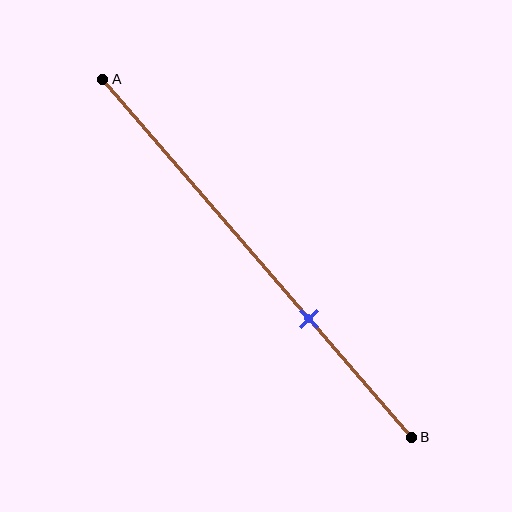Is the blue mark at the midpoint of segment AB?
No, the mark is at about 65% from A, not at the 50% midpoint.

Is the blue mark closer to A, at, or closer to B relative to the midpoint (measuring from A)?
The blue mark is closer to point B than the midpoint of segment AB.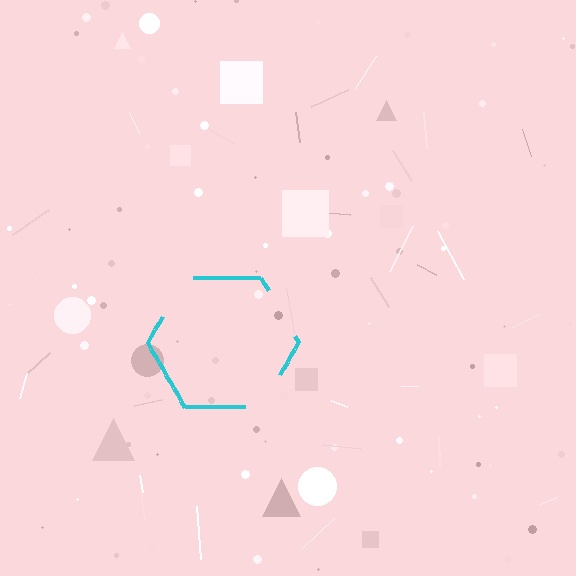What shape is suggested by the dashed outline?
The dashed outline suggests a hexagon.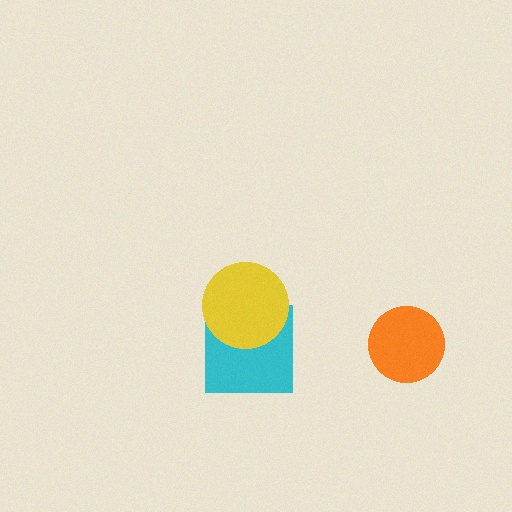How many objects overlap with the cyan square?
1 object overlaps with the cyan square.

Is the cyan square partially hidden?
Yes, it is partially covered by another shape.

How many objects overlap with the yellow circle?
1 object overlaps with the yellow circle.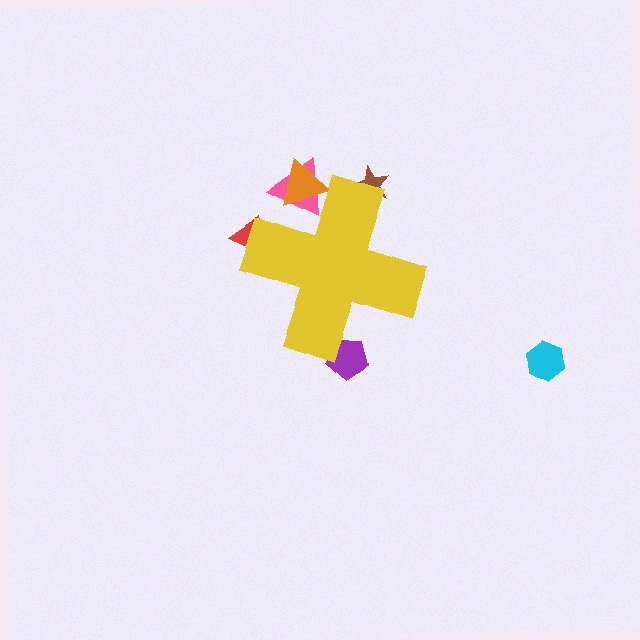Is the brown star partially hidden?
Yes, the brown star is partially hidden behind the yellow cross.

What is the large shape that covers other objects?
A yellow cross.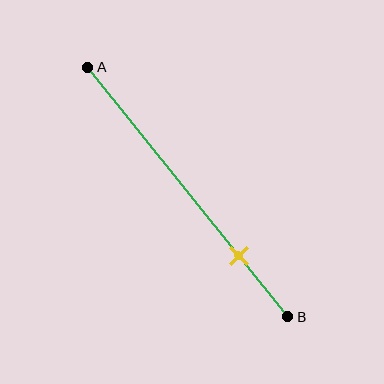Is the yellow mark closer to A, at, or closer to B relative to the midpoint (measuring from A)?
The yellow mark is closer to point B than the midpoint of segment AB.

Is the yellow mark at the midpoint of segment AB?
No, the mark is at about 75% from A, not at the 50% midpoint.